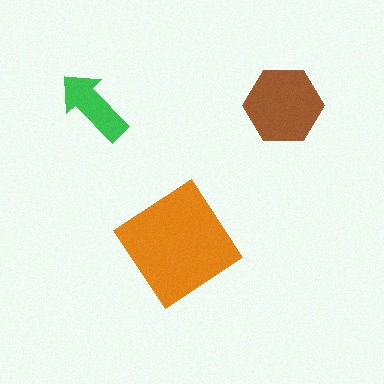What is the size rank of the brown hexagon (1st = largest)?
2nd.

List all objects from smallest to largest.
The green arrow, the brown hexagon, the orange diamond.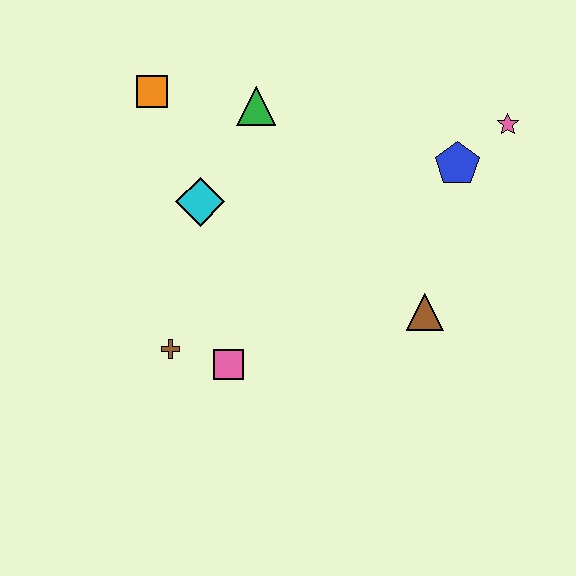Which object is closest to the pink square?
The brown cross is closest to the pink square.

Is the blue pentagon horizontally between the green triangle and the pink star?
Yes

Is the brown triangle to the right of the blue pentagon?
No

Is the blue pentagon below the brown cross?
No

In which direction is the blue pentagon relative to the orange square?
The blue pentagon is to the right of the orange square.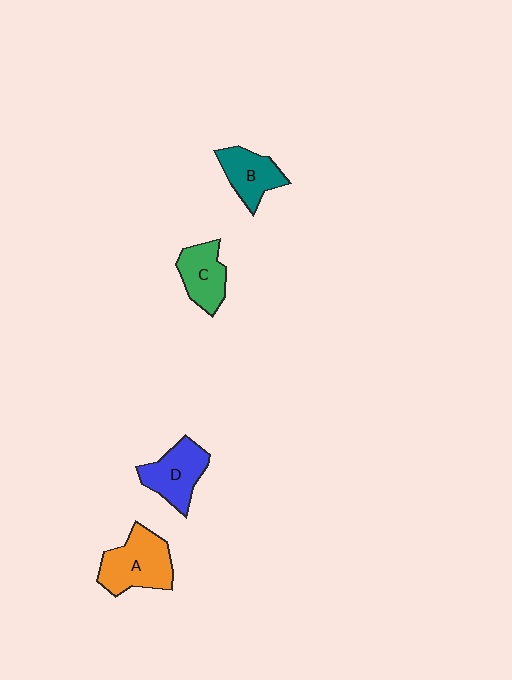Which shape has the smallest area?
Shape B (teal).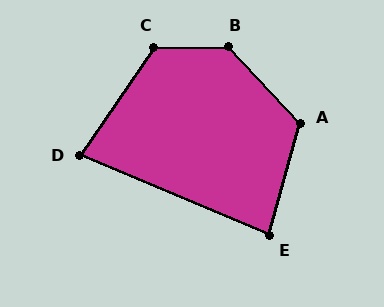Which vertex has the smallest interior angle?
D, at approximately 78 degrees.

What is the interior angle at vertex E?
Approximately 83 degrees (acute).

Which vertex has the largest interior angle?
B, at approximately 133 degrees.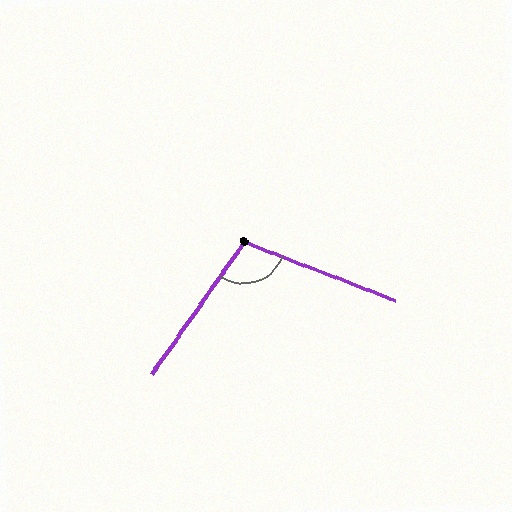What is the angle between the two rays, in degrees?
Approximately 103 degrees.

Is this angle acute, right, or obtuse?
It is obtuse.